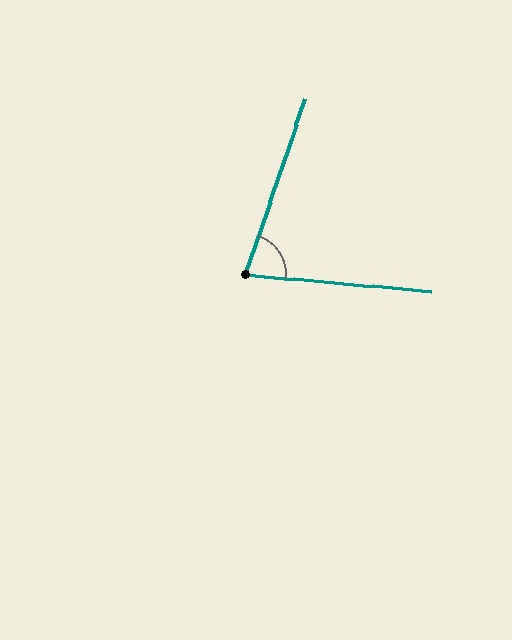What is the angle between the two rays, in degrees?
Approximately 76 degrees.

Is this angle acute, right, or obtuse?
It is acute.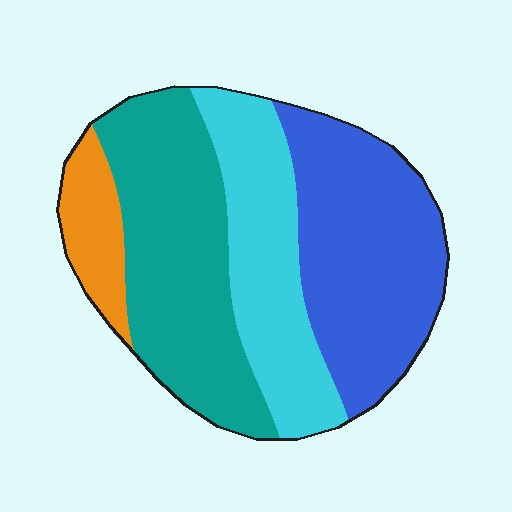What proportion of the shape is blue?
Blue covers 33% of the shape.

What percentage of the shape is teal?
Teal takes up about one third (1/3) of the shape.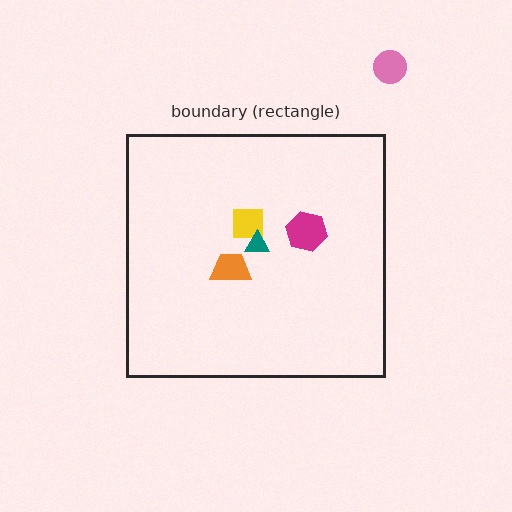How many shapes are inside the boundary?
4 inside, 1 outside.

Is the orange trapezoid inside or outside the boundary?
Inside.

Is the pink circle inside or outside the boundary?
Outside.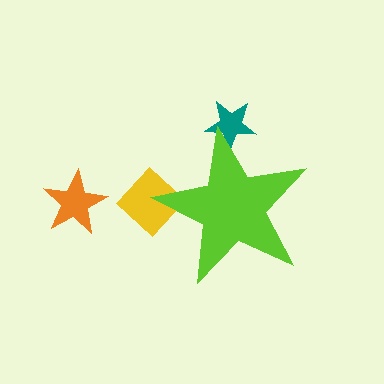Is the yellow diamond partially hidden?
Yes, the yellow diamond is partially hidden behind the lime star.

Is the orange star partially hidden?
No, the orange star is fully visible.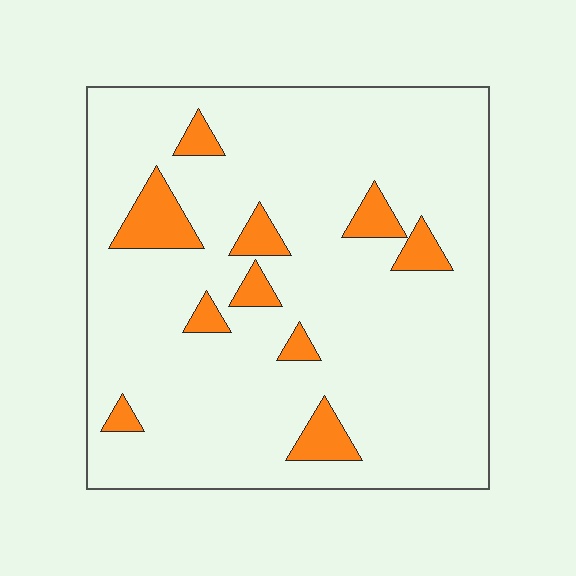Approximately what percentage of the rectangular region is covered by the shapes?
Approximately 10%.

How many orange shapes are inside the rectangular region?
10.